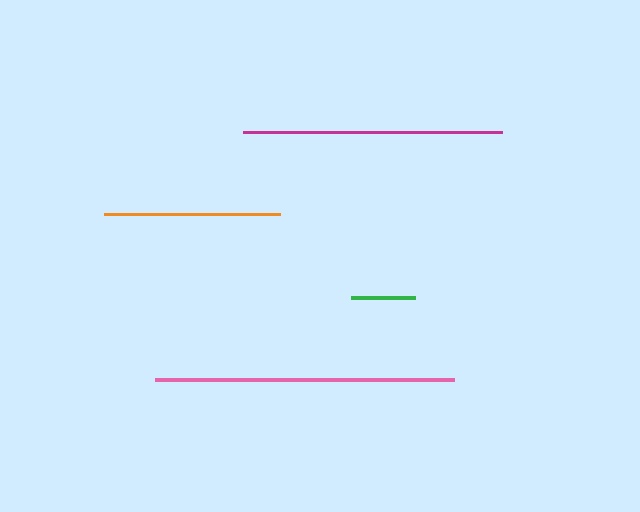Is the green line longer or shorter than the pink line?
The pink line is longer than the green line.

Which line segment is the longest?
The pink line is the longest at approximately 299 pixels.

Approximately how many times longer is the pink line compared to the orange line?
The pink line is approximately 1.7 times the length of the orange line.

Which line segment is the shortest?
The green line is the shortest at approximately 64 pixels.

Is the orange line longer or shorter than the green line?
The orange line is longer than the green line.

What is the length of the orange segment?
The orange segment is approximately 176 pixels long.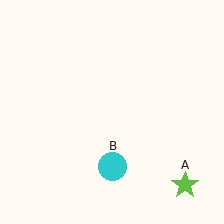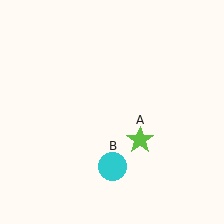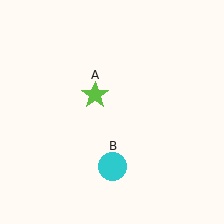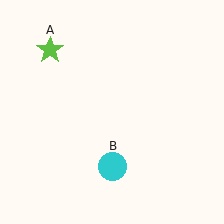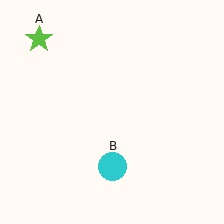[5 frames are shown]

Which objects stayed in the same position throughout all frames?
Cyan circle (object B) remained stationary.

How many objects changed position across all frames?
1 object changed position: lime star (object A).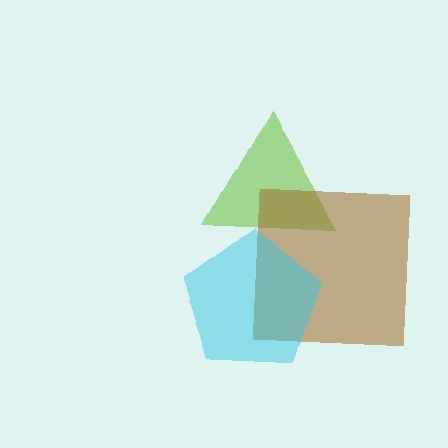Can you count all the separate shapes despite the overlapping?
Yes, there are 3 separate shapes.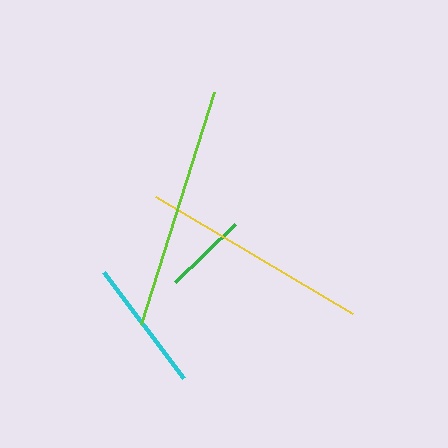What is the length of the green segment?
The green segment is approximately 84 pixels long.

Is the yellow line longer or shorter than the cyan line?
The yellow line is longer than the cyan line.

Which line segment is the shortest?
The green line is the shortest at approximately 84 pixels.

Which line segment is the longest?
The lime line is the longest at approximately 243 pixels.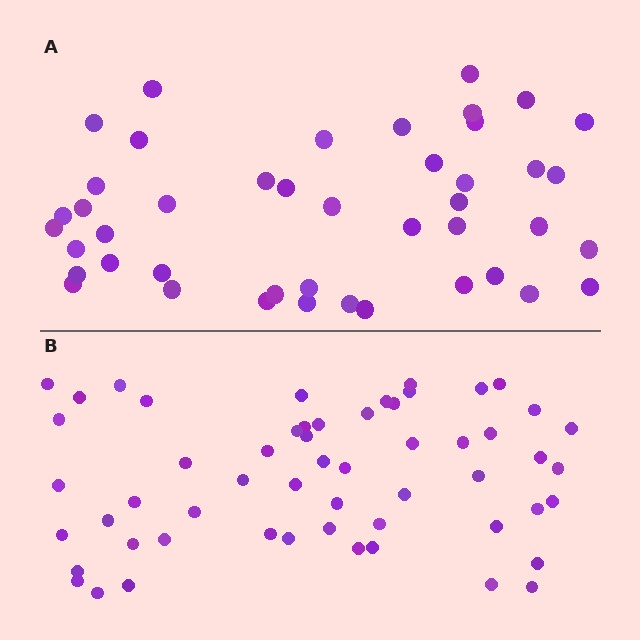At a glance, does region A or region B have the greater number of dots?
Region B (the bottom region) has more dots.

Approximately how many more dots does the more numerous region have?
Region B has roughly 12 or so more dots than region A.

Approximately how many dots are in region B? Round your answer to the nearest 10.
About 60 dots. (The exact count is 56, which rounds to 60.)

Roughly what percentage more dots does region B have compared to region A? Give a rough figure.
About 25% more.